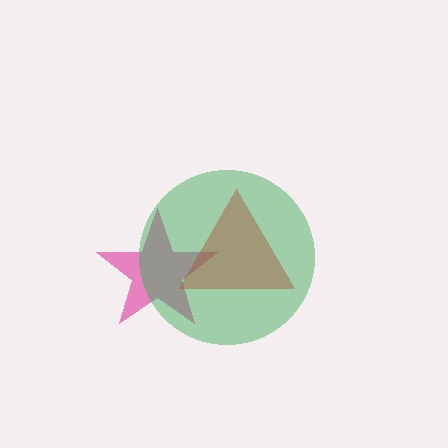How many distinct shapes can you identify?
There are 3 distinct shapes: a magenta star, a green circle, a brown triangle.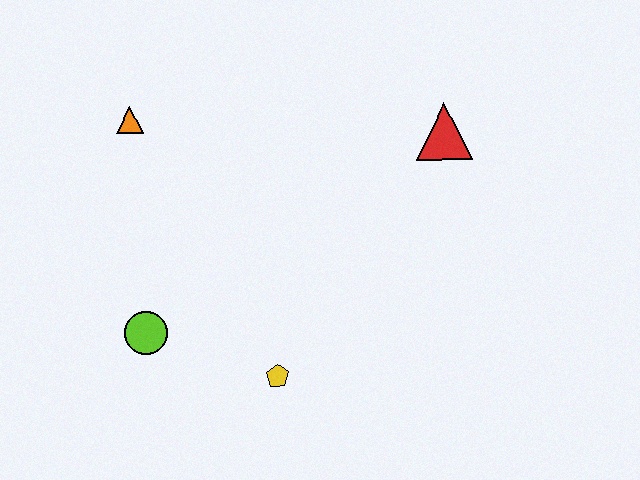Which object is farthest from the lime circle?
The red triangle is farthest from the lime circle.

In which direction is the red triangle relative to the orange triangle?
The red triangle is to the right of the orange triangle.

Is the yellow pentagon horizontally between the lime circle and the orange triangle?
No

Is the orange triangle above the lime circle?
Yes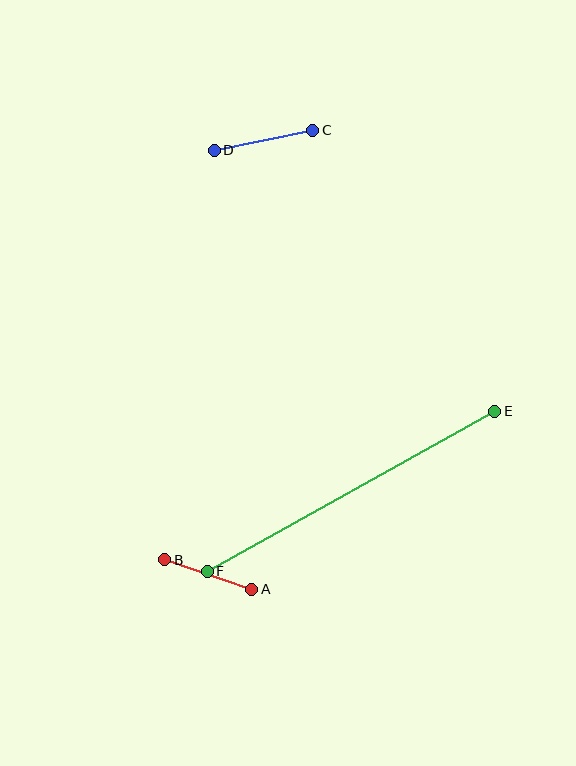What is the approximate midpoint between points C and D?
The midpoint is at approximately (264, 140) pixels.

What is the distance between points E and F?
The distance is approximately 329 pixels.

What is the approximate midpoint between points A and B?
The midpoint is at approximately (208, 575) pixels.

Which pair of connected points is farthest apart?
Points E and F are farthest apart.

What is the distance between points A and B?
The distance is approximately 92 pixels.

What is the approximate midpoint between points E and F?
The midpoint is at approximately (351, 491) pixels.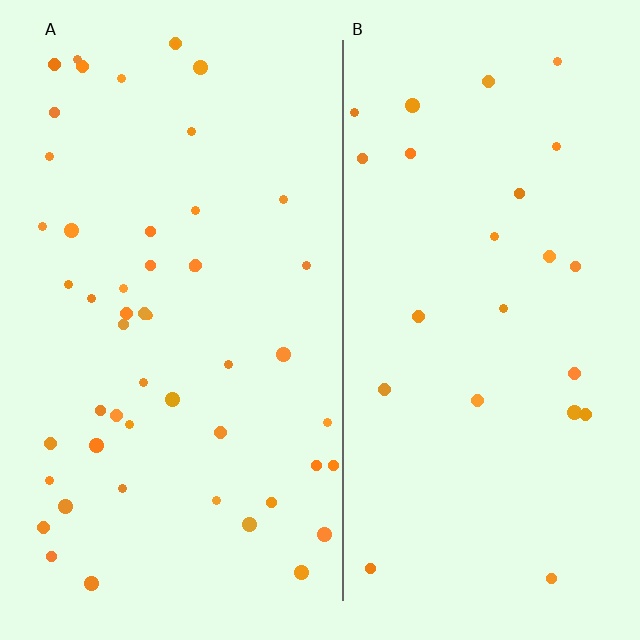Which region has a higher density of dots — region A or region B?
A (the left).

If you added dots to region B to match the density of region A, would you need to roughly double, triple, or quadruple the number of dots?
Approximately double.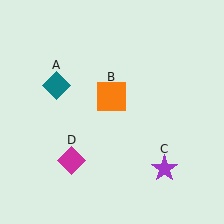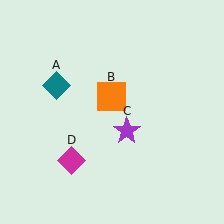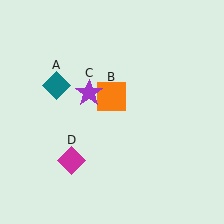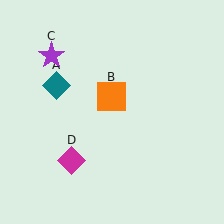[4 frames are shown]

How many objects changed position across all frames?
1 object changed position: purple star (object C).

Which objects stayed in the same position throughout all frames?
Teal diamond (object A) and orange square (object B) and magenta diamond (object D) remained stationary.